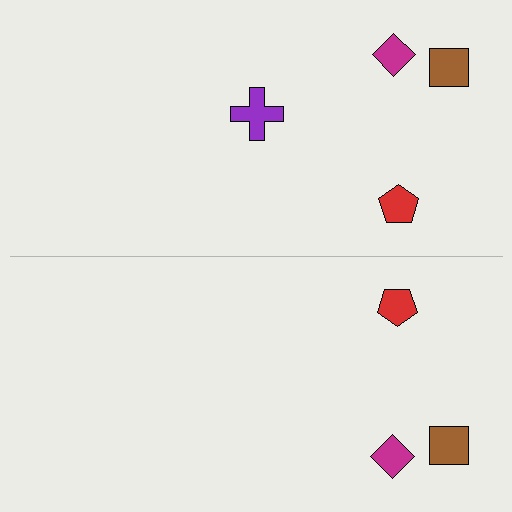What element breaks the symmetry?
A purple cross is missing from the bottom side.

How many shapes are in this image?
There are 7 shapes in this image.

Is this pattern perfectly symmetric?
No, the pattern is not perfectly symmetric. A purple cross is missing from the bottom side.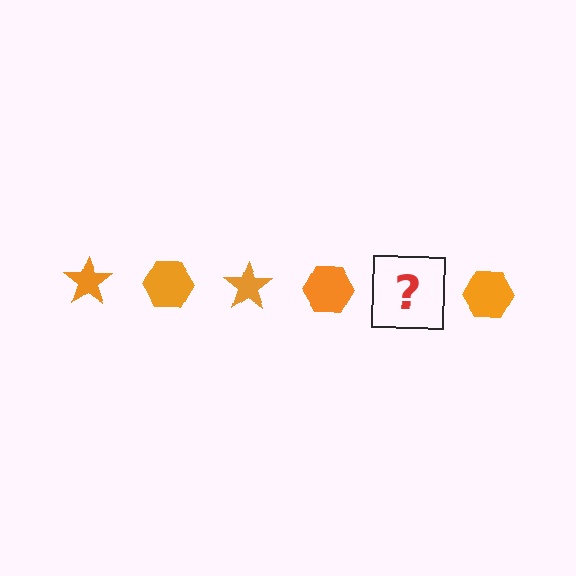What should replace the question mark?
The question mark should be replaced with an orange star.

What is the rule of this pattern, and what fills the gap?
The rule is that the pattern cycles through star, hexagon shapes in orange. The gap should be filled with an orange star.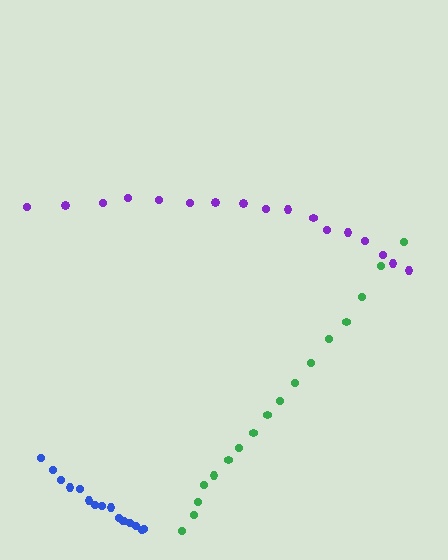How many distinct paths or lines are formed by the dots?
There are 3 distinct paths.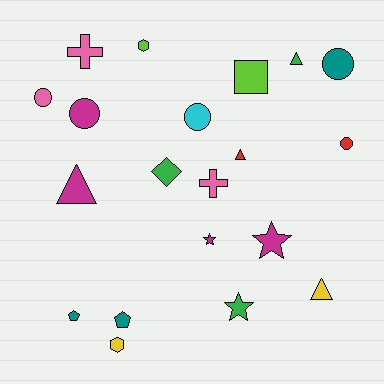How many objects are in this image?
There are 20 objects.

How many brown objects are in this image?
There are no brown objects.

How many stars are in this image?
There are 3 stars.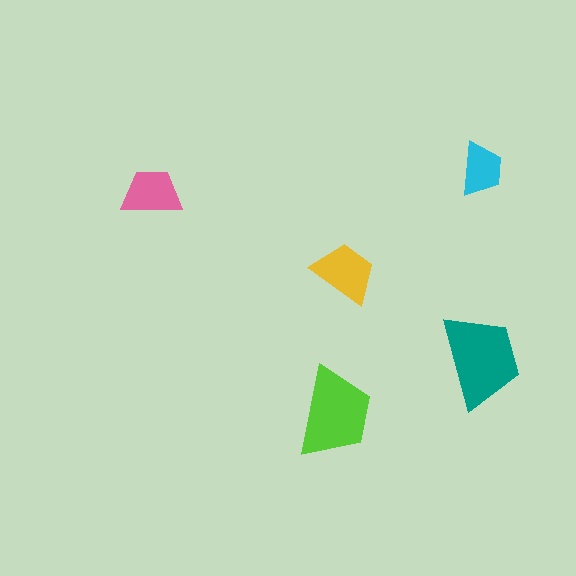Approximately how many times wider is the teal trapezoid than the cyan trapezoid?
About 1.5 times wider.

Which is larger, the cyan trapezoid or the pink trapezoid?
The pink one.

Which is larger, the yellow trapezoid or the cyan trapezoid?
The yellow one.